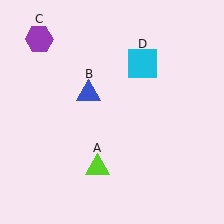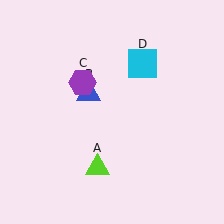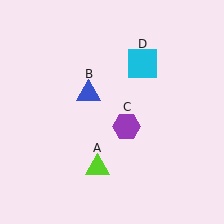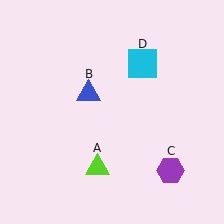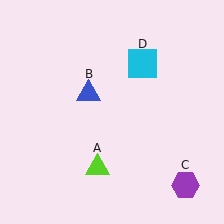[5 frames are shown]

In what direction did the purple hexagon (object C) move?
The purple hexagon (object C) moved down and to the right.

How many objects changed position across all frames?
1 object changed position: purple hexagon (object C).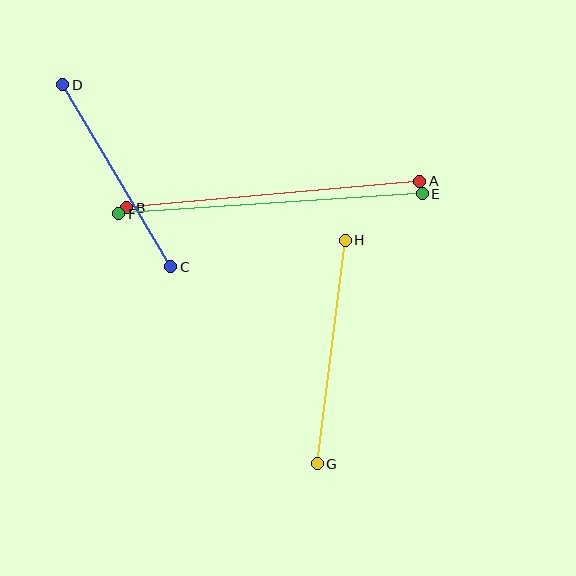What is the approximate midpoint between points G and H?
The midpoint is at approximately (331, 352) pixels.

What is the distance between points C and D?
The distance is approximately 212 pixels.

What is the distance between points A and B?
The distance is approximately 294 pixels.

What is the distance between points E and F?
The distance is approximately 304 pixels.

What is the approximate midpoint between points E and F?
The midpoint is at approximately (271, 204) pixels.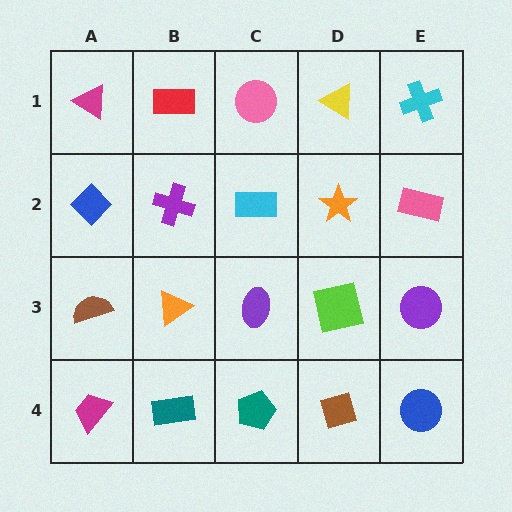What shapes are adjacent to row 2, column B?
A red rectangle (row 1, column B), an orange triangle (row 3, column B), a blue diamond (row 2, column A), a cyan rectangle (row 2, column C).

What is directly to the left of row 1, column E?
A yellow triangle.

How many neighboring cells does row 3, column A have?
3.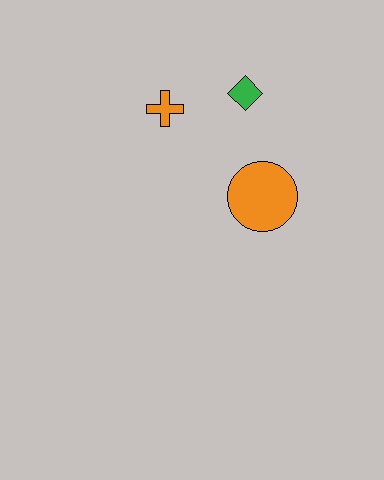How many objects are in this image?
There are 3 objects.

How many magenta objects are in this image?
There are no magenta objects.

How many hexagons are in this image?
There are no hexagons.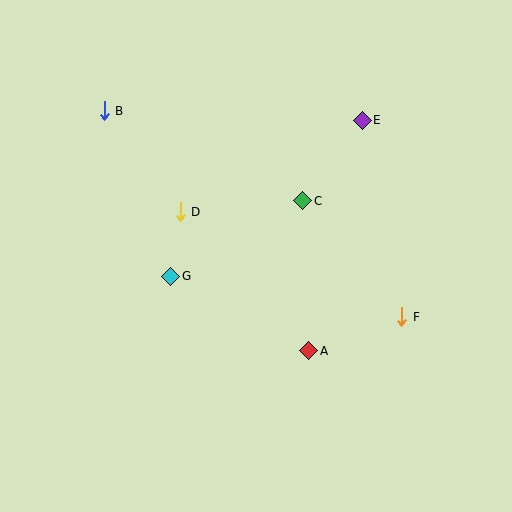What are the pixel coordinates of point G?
Point G is at (171, 276).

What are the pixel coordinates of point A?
Point A is at (309, 351).